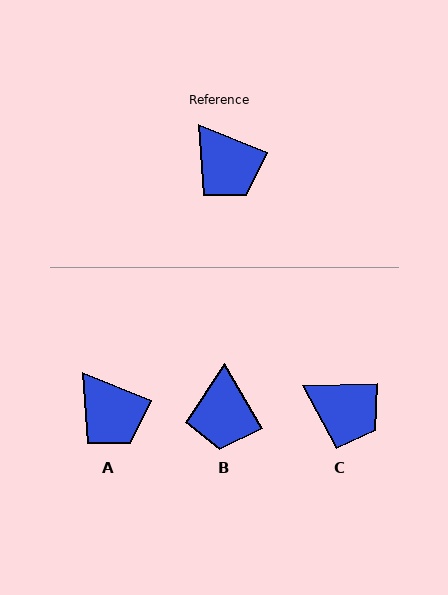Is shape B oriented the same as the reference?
No, it is off by about 38 degrees.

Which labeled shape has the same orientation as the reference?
A.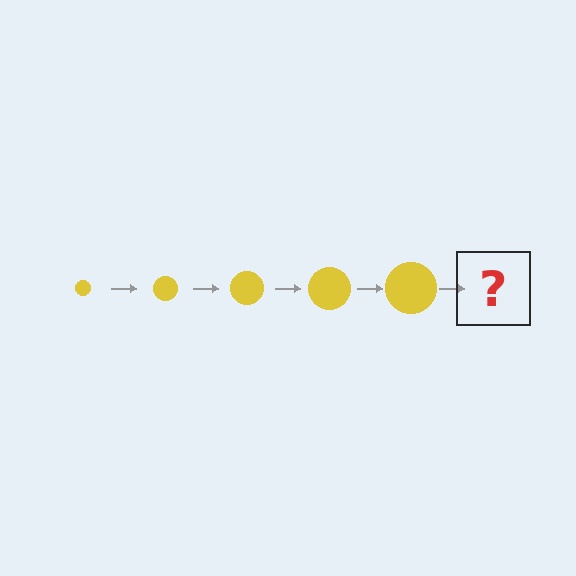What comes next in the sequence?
The next element should be a yellow circle, larger than the previous one.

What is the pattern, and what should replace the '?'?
The pattern is that the circle gets progressively larger each step. The '?' should be a yellow circle, larger than the previous one.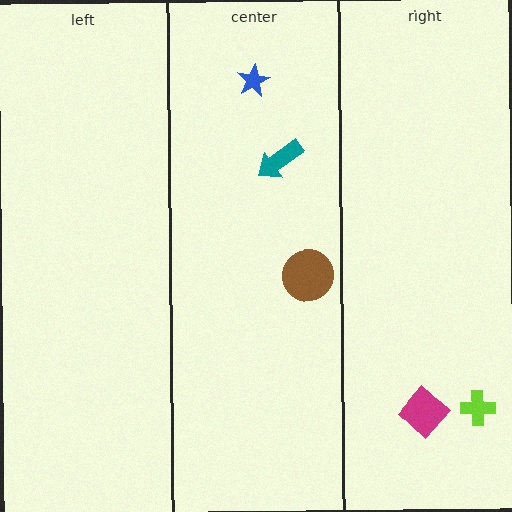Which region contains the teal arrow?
The center region.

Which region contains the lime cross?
The right region.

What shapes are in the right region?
The lime cross, the magenta diamond.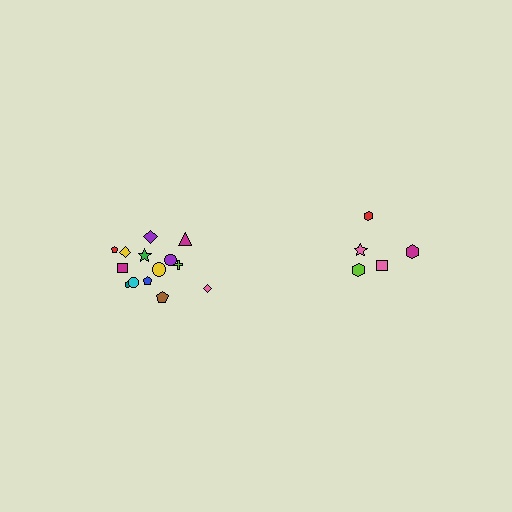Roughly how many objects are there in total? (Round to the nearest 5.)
Roughly 20 objects in total.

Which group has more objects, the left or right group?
The left group.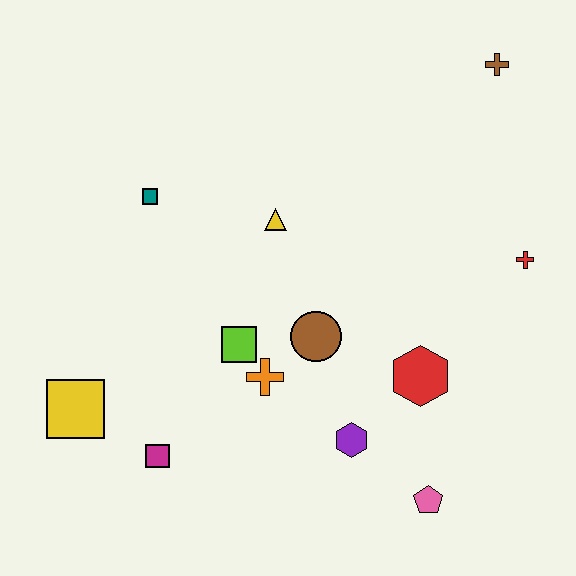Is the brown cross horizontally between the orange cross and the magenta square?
No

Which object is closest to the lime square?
The orange cross is closest to the lime square.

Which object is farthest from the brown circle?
The brown cross is farthest from the brown circle.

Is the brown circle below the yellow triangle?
Yes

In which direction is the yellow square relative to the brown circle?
The yellow square is to the left of the brown circle.